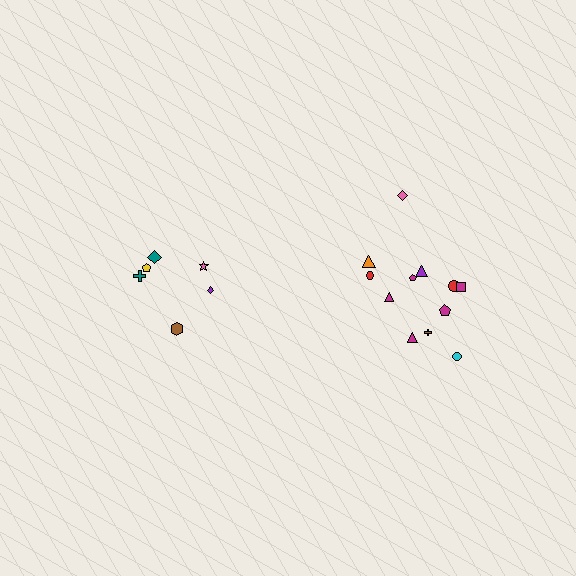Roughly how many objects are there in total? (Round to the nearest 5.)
Roughly 20 objects in total.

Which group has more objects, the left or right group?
The right group.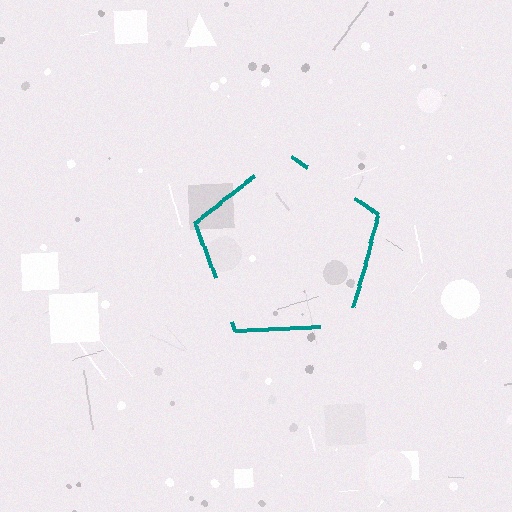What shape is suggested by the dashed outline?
The dashed outline suggests a pentagon.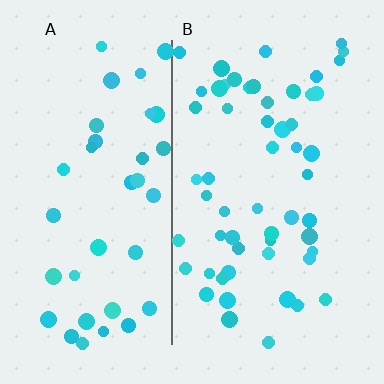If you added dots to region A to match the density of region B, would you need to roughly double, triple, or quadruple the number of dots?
Approximately double.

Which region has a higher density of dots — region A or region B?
B (the right).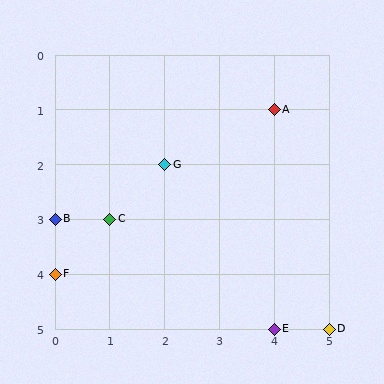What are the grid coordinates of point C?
Point C is at grid coordinates (1, 3).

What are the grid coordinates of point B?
Point B is at grid coordinates (0, 3).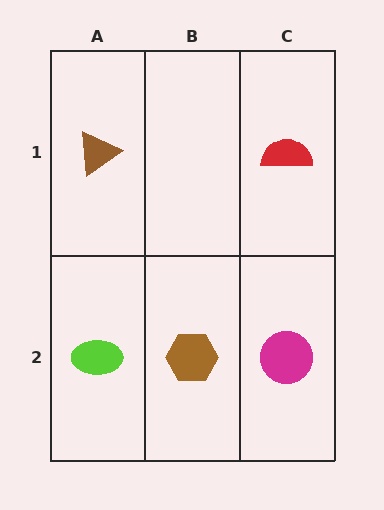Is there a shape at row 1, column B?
No, that cell is empty.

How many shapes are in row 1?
2 shapes.